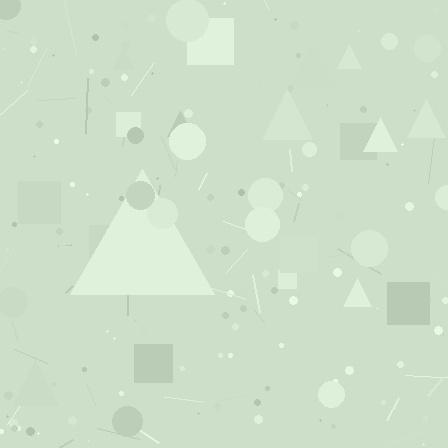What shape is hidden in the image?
A triangle is hidden in the image.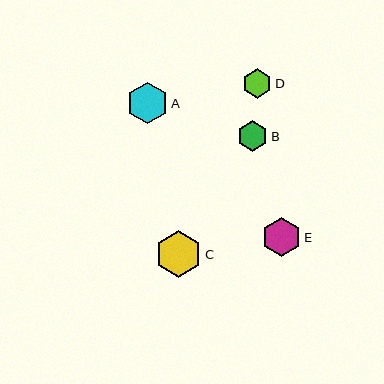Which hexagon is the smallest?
Hexagon D is the smallest with a size of approximately 29 pixels.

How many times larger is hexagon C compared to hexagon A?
Hexagon C is approximately 1.1 times the size of hexagon A.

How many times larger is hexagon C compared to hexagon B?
Hexagon C is approximately 1.5 times the size of hexagon B.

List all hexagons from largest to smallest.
From largest to smallest: C, A, E, B, D.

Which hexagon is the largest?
Hexagon C is the largest with a size of approximately 47 pixels.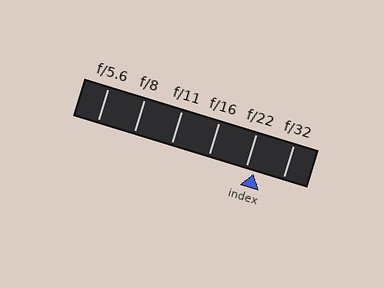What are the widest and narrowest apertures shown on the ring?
The widest aperture shown is f/5.6 and the narrowest is f/32.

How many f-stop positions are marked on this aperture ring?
There are 6 f-stop positions marked.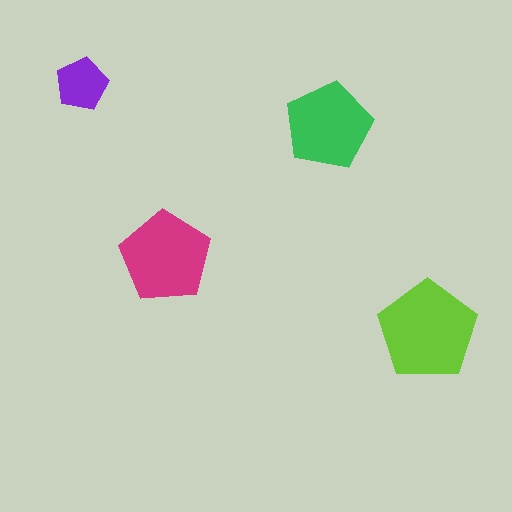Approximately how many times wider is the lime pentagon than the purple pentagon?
About 2 times wider.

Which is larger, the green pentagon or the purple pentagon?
The green one.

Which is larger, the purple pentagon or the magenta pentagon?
The magenta one.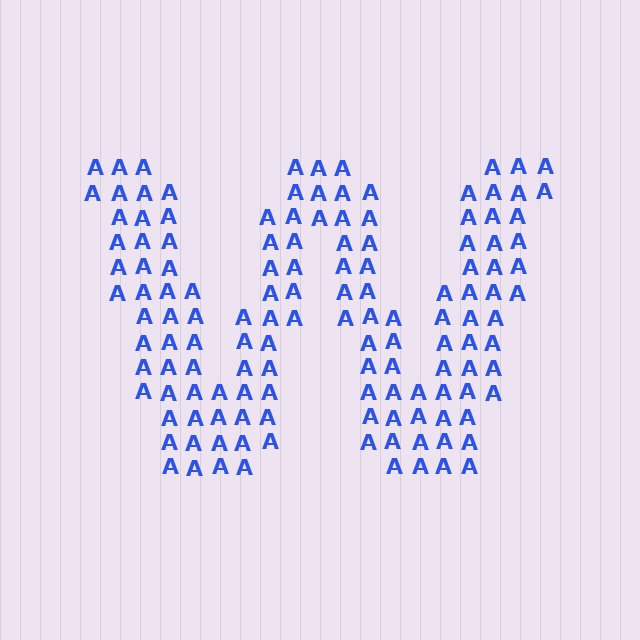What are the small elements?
The small elements are letter A's.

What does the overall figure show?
The overall figure shows the letter W.